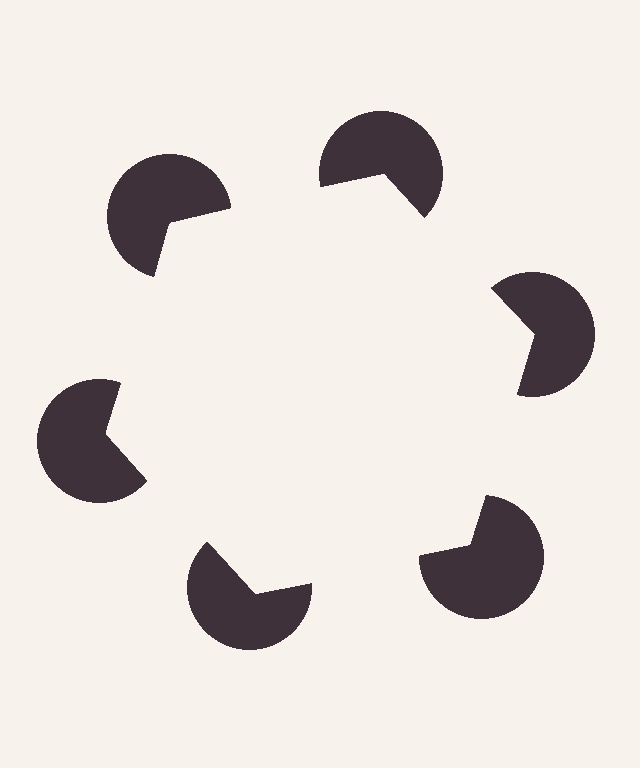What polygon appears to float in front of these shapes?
An illusory hexagon — its edges are inferred from the aligned wedge cuts in the pac-man discs, not physically drawn.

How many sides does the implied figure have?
6 sides.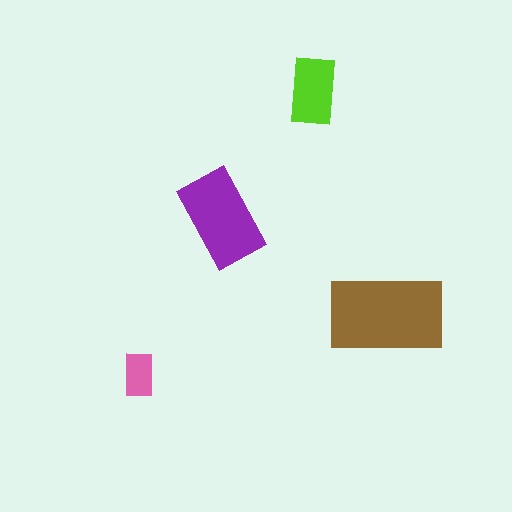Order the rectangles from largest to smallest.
the brown one, the purple one, the lime one, the pink one.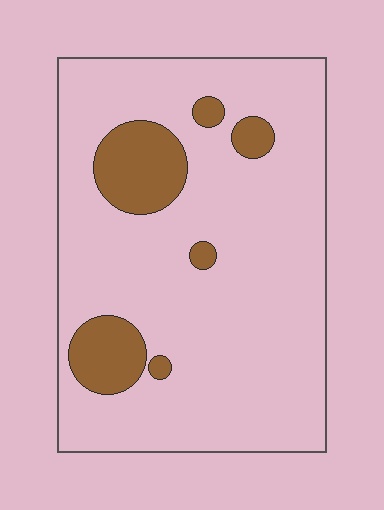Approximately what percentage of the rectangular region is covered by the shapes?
Approximately 15%.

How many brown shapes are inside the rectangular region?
6.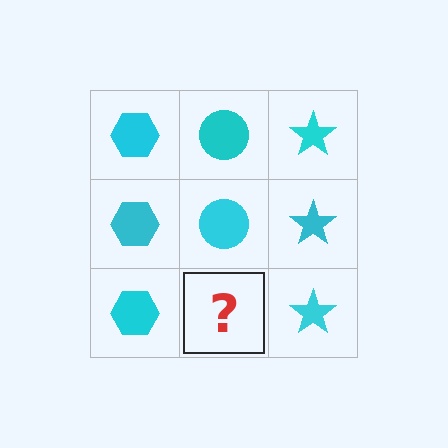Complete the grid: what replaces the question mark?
The question mark should be replaced with a cyan circle.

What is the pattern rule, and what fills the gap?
The rule is that each column has a consistent shape. The gap should be filled with a cyan circle.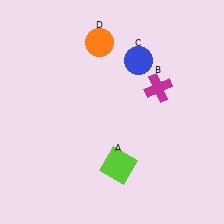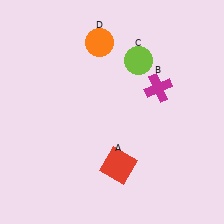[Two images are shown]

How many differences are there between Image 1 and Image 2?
There are 2 differences between the two images.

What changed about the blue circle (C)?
In Image 1, C is blue. In Image 2, it changed to lime.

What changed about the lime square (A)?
In Image 1, A is lime. In Image 2, it changed to red.